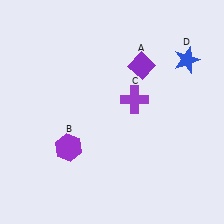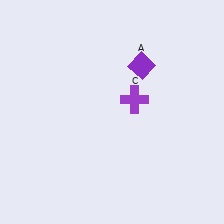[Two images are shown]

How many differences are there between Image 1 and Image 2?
There are 2 differences between the two images.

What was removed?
The blue star (D), the purple hexagon (B) were removed in Image 2.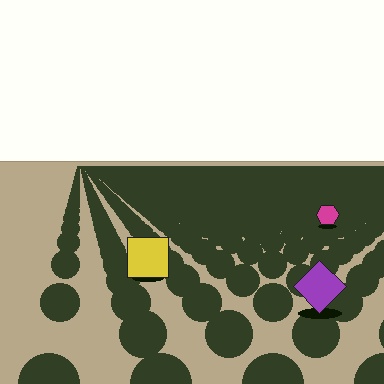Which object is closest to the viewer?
The purple diamond is closest. The texture marks near it are larger and more spread out.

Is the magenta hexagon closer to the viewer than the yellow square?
No. The yellow square is closer — you can tell from the texture gradient: the ground texture is coarser near it.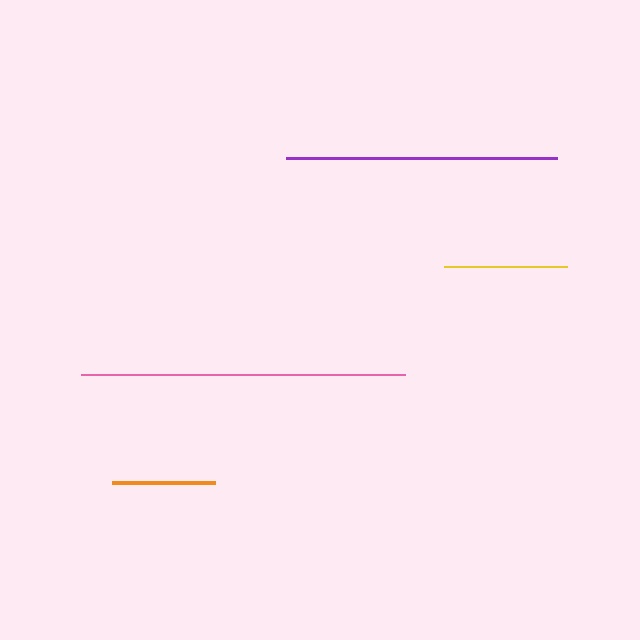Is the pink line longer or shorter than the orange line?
The pink line is longer than the orange line.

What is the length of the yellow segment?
The yellow segment is approximately 123 pixels long.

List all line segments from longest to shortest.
From longest to shortest: pink, purple, yellow, orange.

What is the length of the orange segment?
The orange segment is approximately 102 pixels long.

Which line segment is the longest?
The pink line is the longest at approximately 324 pixels.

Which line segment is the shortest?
The orange line is the shortest at approximately 102 pixels.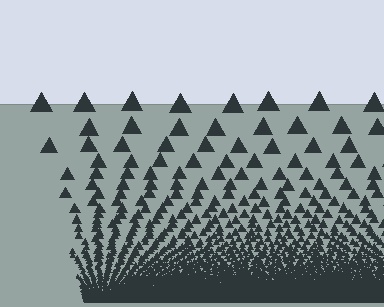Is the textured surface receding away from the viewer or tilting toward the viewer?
The surface appears to tilt toward the viewer. Texture elements get larger and sparser toward the top.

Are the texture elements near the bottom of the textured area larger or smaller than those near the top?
Smaller. The gradient is inverted — elements near the bottom are smaller and denser.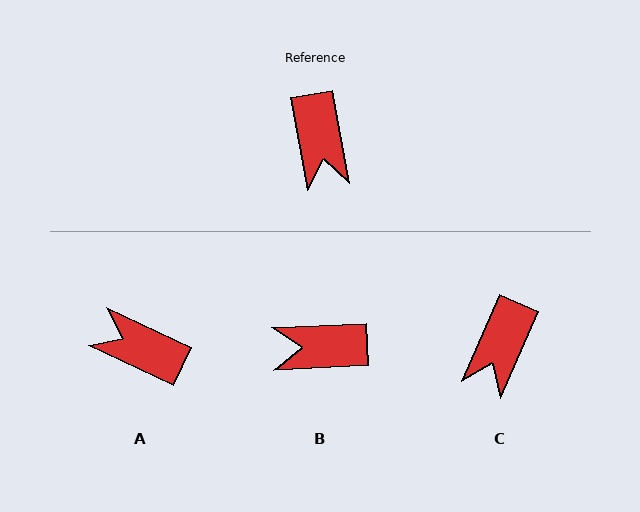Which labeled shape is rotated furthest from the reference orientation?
A, about 125 degrees away.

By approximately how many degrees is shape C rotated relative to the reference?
Approximately 34 degrees clockwise.